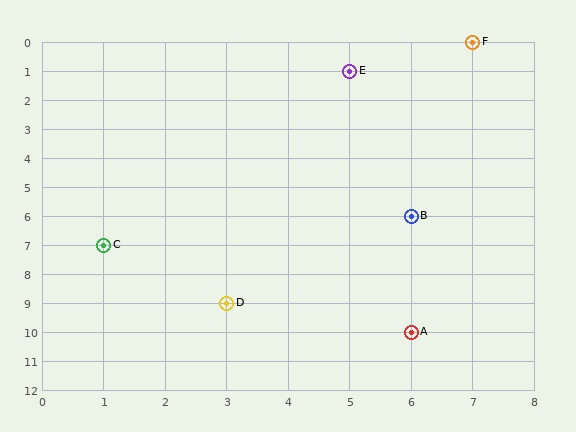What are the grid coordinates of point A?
Point A is at grid coordinates (6, 10).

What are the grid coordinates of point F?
Point F is at grid coordinates (7, 0).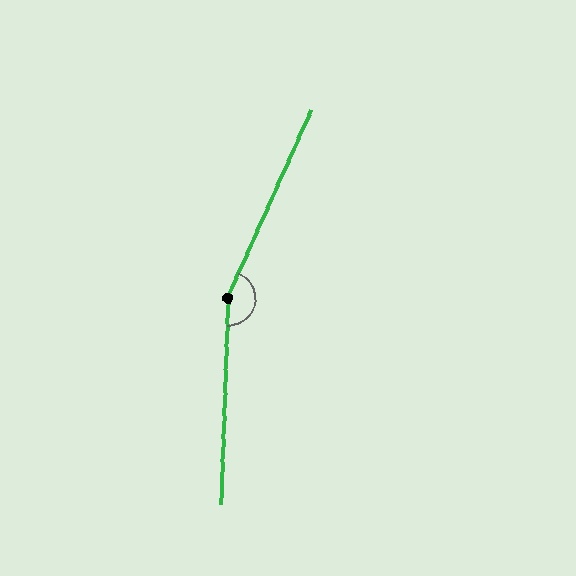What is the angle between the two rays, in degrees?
Approximately 158 degrees.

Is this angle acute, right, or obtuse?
It is obtuse.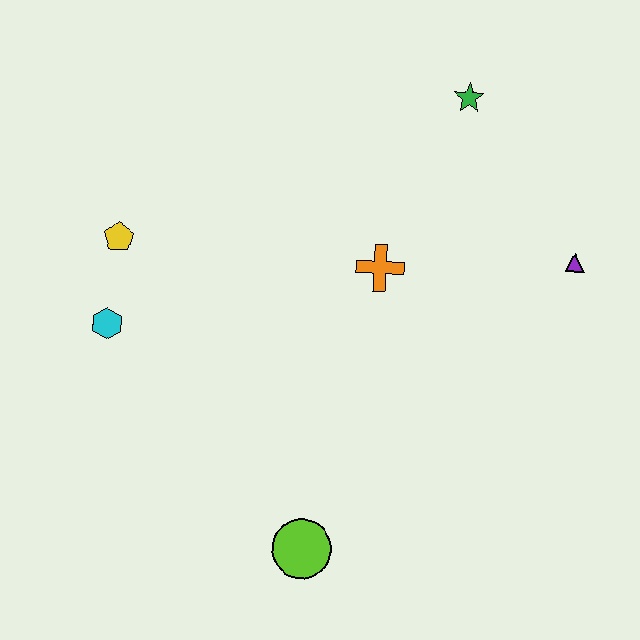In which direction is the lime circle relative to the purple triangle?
The lime circle is below the purple triangle.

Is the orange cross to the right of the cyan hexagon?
Yes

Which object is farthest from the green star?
The lime circle is farthest from the green star.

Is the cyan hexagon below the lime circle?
No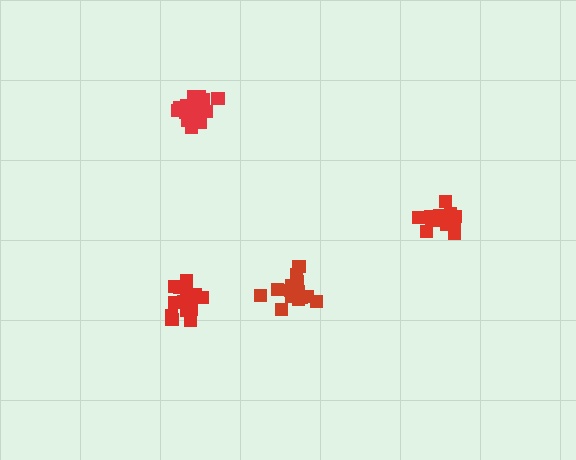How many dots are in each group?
Group 1: 15 dots, Group 2: 17 dots, Group 3: 19 dots, Group 4: 17 dots (68 total).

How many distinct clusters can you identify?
There are 4 distinct clusters.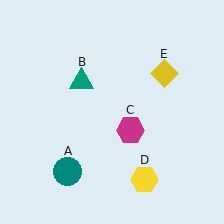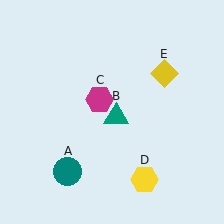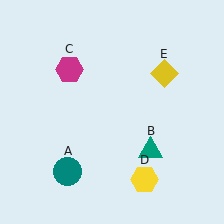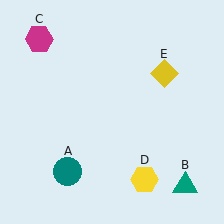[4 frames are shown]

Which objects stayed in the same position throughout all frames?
Teal circle (object A) and yellow hexagon (object D) and yellow diamond (object E) remained stationary.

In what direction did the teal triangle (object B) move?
The teal triangle (object B) moved down and to the right.